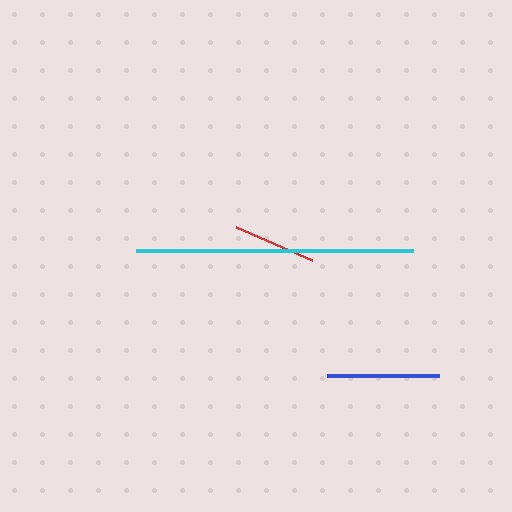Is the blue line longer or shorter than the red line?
The blue line is longer than the red line.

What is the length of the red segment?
The red segment is approximately 82 pixels long.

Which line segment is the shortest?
The red line is the shortest at approximately 82 pixels.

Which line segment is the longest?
The cyan line is the longest at approximately 277 pixels.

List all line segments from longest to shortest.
From longest to shortest: cyan, blue, red.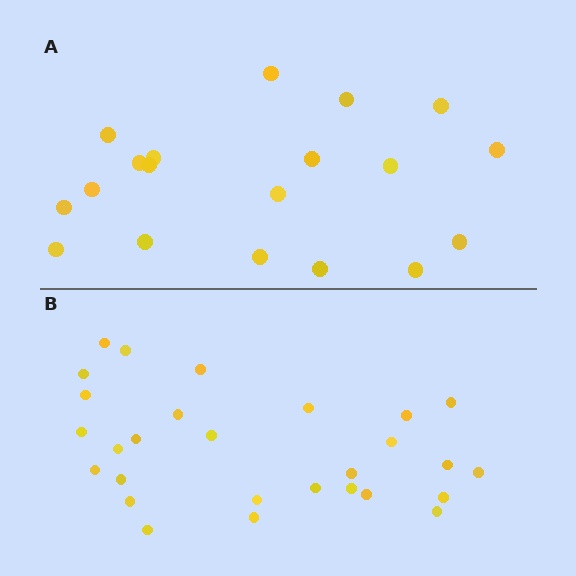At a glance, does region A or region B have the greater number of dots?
Region B (the bottom region) has more dots.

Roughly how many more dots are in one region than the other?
Region B has roughly 8 or so more dots than region A.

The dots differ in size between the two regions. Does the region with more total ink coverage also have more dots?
No. Region A has more total ink coverage because its dots are larger, but region B actually contains more individual dots. Total area can be misleading — the number of items is what matters here.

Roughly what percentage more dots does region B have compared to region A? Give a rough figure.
About 45% more.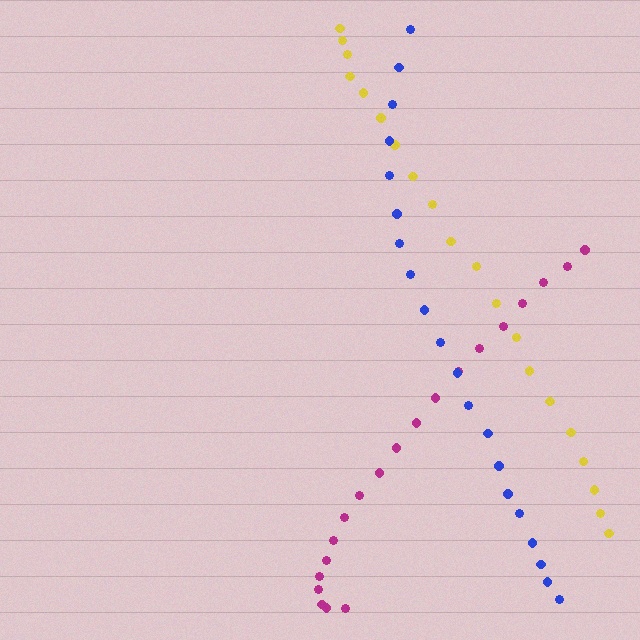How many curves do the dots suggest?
There are 3 distinct paths.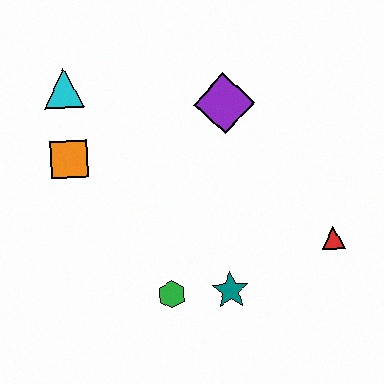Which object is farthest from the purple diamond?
The green hexagon is farthest from the purple diamond.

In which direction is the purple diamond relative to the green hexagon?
The purple diamond is above the green hexagon.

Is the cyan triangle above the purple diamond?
Yes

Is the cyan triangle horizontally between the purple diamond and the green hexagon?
No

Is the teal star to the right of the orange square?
Yes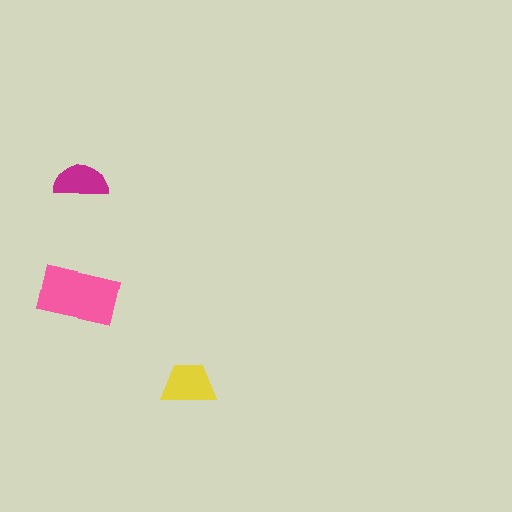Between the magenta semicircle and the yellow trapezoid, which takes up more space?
The yellow trapezoid.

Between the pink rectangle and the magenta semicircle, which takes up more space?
The pink rectangle.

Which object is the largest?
The pink rectangle.